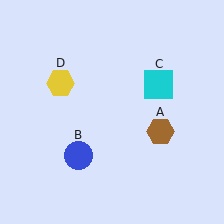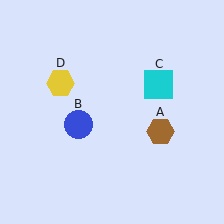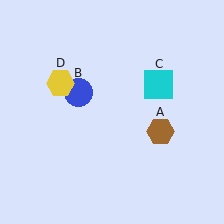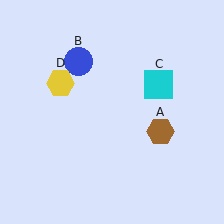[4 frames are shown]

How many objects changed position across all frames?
1 object changed position: blue circle (object B).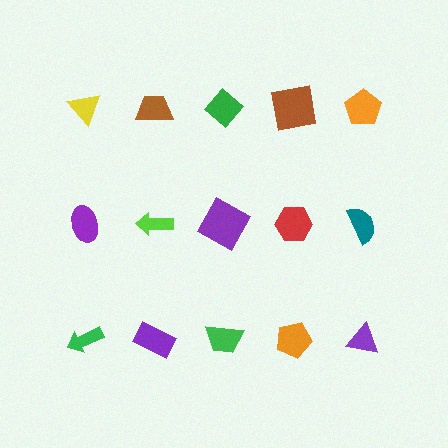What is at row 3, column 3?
A green trapezoid.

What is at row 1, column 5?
An orange pentagon.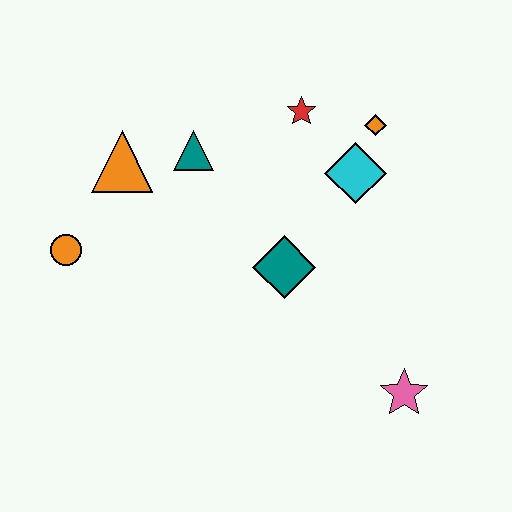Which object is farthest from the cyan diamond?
The orange circle is farthest from the cyan diamond.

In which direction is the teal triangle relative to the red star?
The teal triangle is to the left of the red star.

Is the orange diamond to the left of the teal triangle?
No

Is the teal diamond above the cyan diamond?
No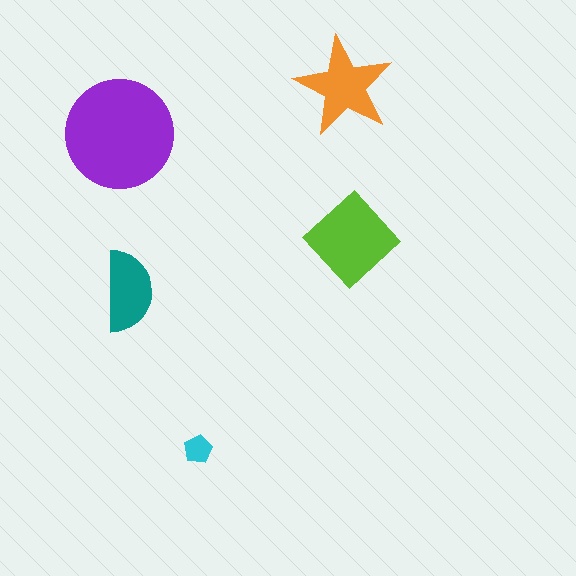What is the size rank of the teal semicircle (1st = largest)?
4th.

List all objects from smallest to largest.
The cyan pentagon, the teal semicircle, the orange star, the lime diamond, the purple circle.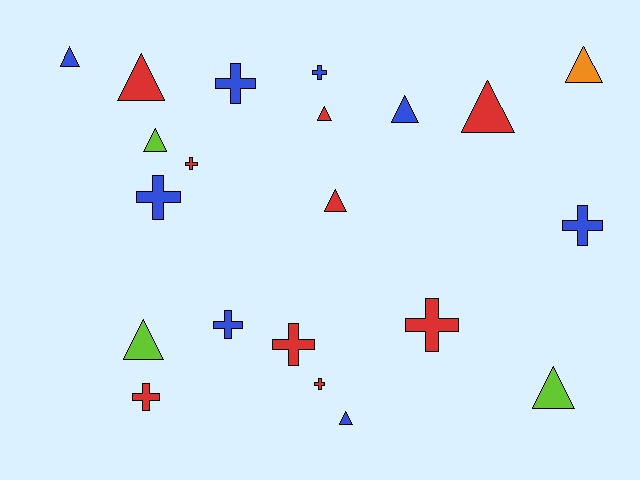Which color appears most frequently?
Red, with 9 objects.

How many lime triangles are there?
There are 3 lime triangles.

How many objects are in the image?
There are 21 objects.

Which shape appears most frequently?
Triangle, with 11 objects.